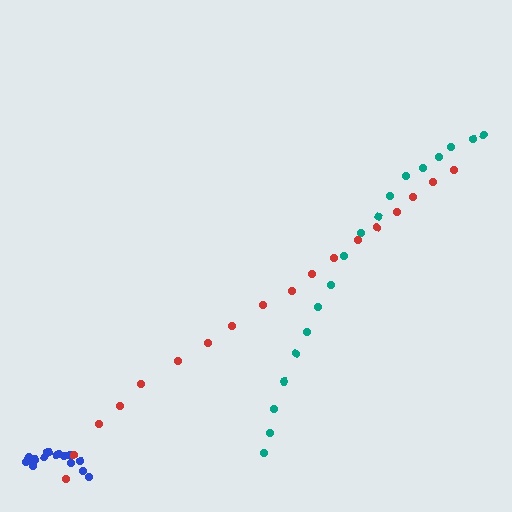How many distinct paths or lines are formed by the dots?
There are 3 distinct paths.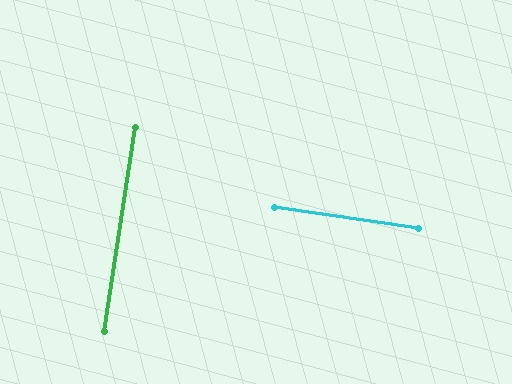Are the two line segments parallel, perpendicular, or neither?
Perpendicular — they meet at approximately 90°.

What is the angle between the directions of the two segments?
Approximately 90 degrees.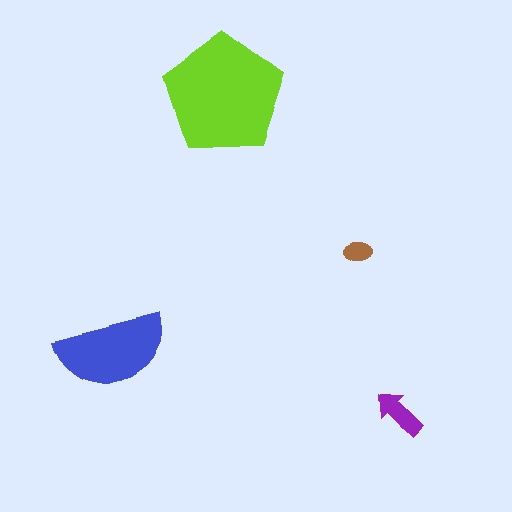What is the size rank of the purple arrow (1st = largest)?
3rd.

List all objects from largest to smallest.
The lime pentagon, the blue semicircle, the purple arrow, the brown ellipse.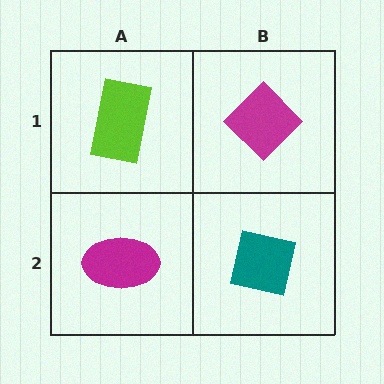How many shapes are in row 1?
2 shapes.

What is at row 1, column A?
A lime rectangle.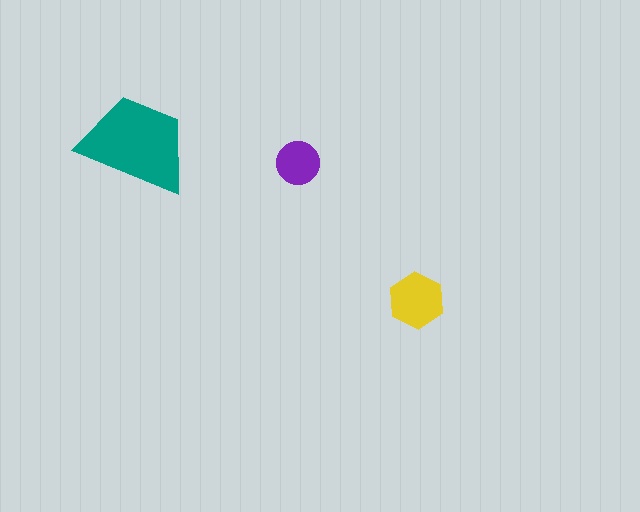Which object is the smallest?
The purple circle.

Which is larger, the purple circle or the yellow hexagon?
The yellow hexagon.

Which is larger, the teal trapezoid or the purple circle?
The teal trapezoid.